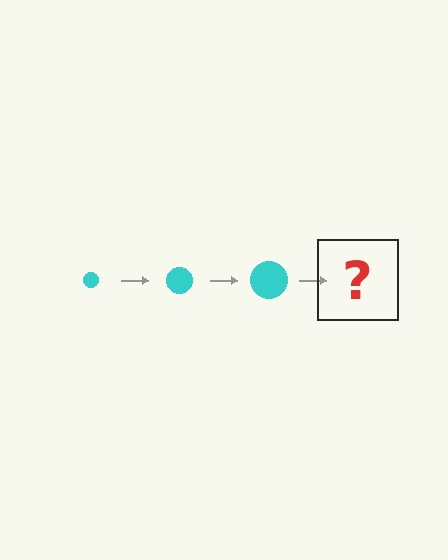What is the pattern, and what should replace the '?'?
The pattern is that the circle gets progressively larger each step. The '?' should be a cyan circle, larger than the previous one.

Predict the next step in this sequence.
The next step is a cyan circle, larger than the previous one.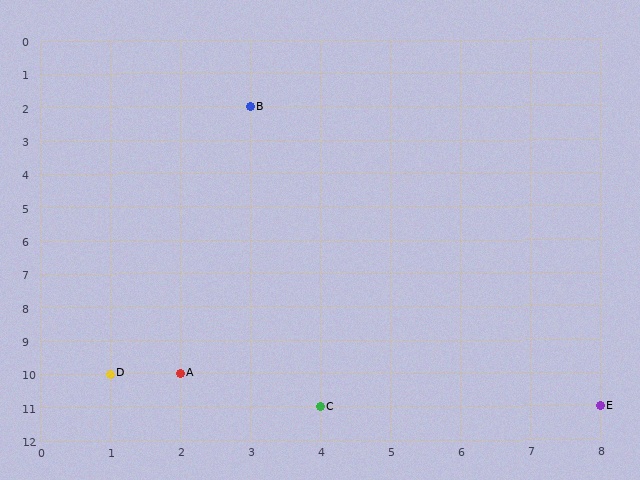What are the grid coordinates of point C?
Point C is at grid coordinates (4, 11).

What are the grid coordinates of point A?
Point A is at grid coordinates (2, 10).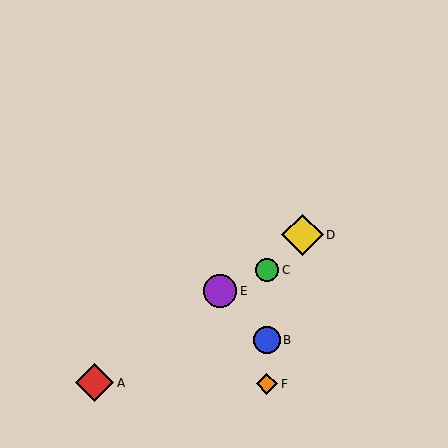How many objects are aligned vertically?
3 objects (B, C, F) are aligned vertically.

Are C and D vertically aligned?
No, C is at x≈267 and D is at x≈302.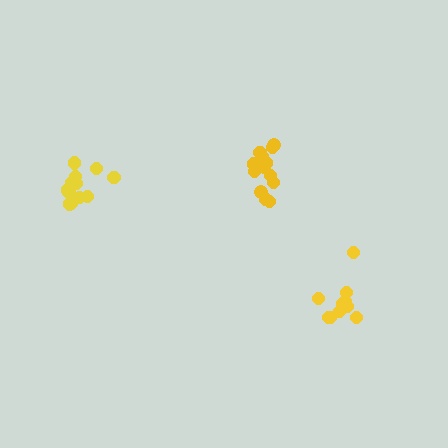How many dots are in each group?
Group 1: 11 dots, Group 2: 12 dots, Group 3: 13 dots (36 total).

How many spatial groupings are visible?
There are 3 spatial groupings.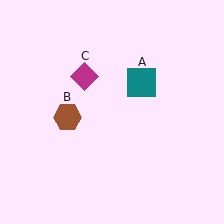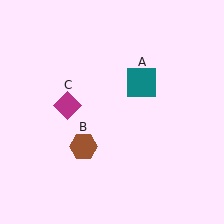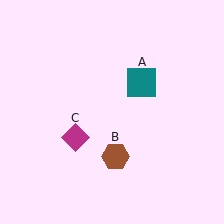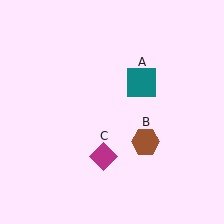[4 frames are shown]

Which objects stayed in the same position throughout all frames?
Teal square (object A) remained stationary.